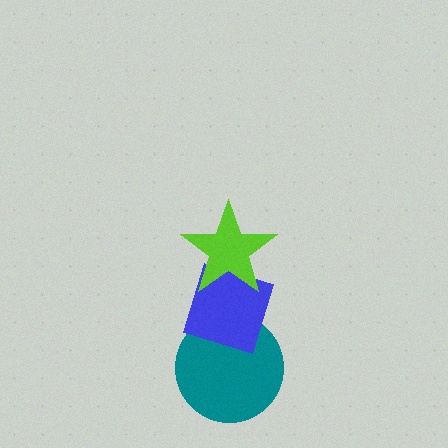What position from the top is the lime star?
The lime star is 1st from the top.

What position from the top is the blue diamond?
The blue diamond is 2nd from the top.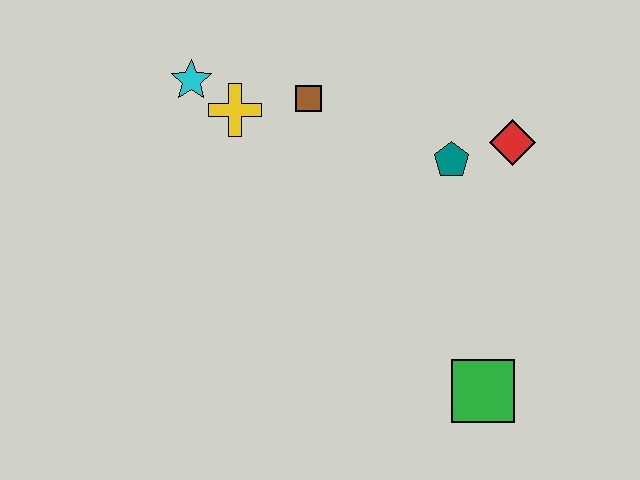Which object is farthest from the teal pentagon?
The cyan star is farthest from the teal pentagon.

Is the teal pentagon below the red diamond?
Yes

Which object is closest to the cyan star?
The yellow cross is closest to the cyan star.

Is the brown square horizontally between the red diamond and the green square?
No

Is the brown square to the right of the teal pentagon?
No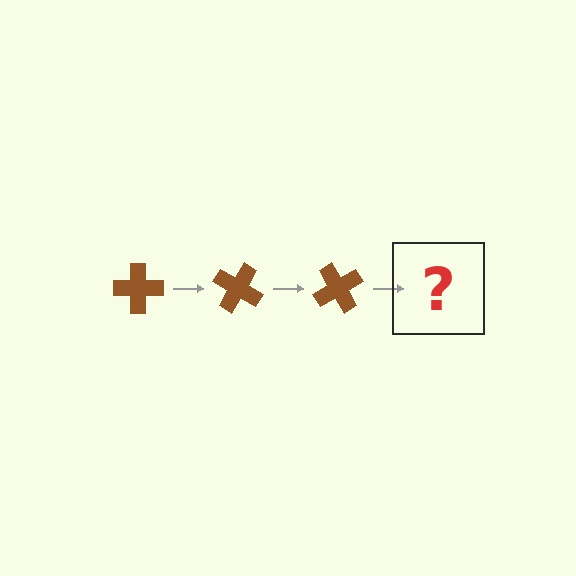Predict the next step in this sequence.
The next step is a brown cross rotated 90 degrees.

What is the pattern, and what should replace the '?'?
The pattern is that the cross rotates 30 degrees each step. The '?' should be a brown cross rotated 90 degrees.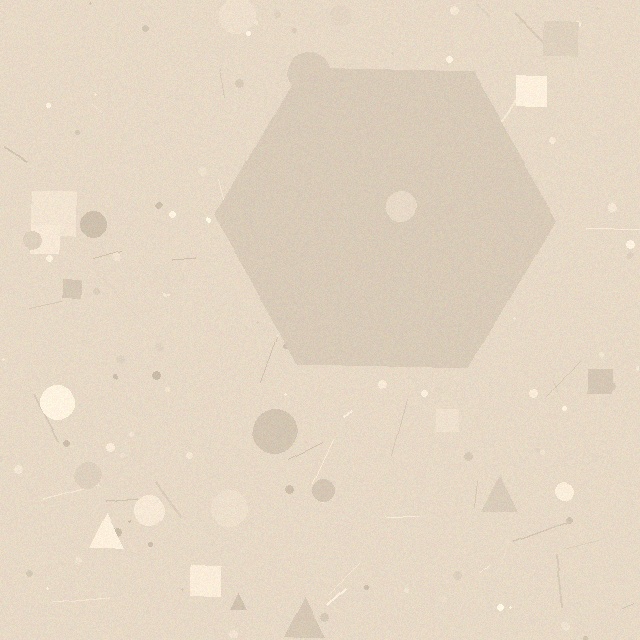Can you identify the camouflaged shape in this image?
The camouflaged shape is a hexagon.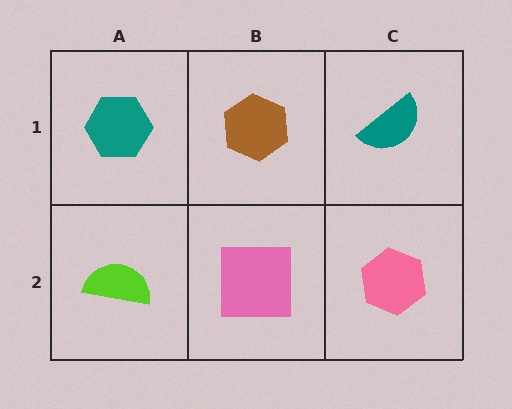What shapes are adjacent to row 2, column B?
A brown hexagon (row 1, column B), a lime semicircle (row 2, column A), a pink hexagon (row 2, column C).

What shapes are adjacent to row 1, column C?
A pink hexagon (row 2, column C), a brown hexagon (row 1, column B).